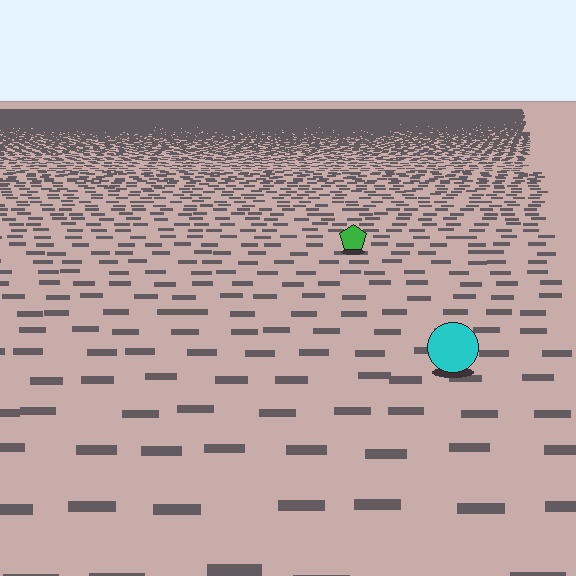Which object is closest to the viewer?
The cyan circle is closest. The texture marks near it are larger and more spread out.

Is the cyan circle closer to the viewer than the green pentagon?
Yes. The cyan circle is closer — you can tell from the texture gradient: the ground texture is coarser near it.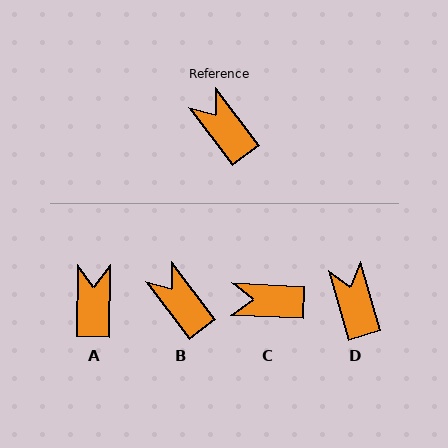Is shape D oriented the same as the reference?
No, it is off by about 21 degrees.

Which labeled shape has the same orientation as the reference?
B.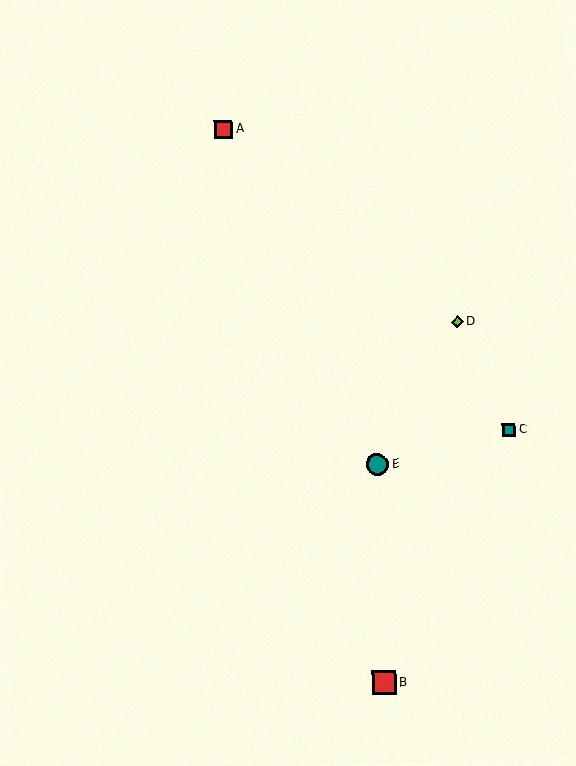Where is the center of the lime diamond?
The center of the lime diamond is at (457, 322).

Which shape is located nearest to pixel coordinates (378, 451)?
The teal circle (labeled E) at (377, 464) is nearest to that location.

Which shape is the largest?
The red square (labeled B) is the largest.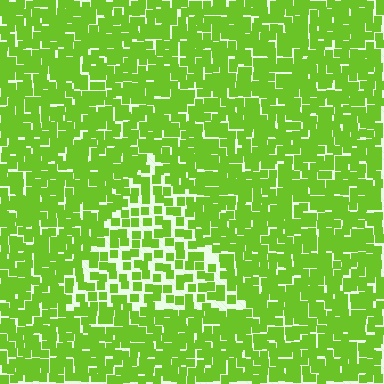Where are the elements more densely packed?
The elements are more densely packed outside the triangle boundary.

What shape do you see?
I see a triangle.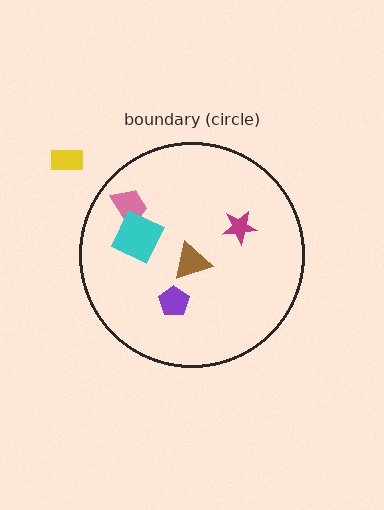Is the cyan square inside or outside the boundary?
Inside.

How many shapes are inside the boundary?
5 inside, 1 outside.